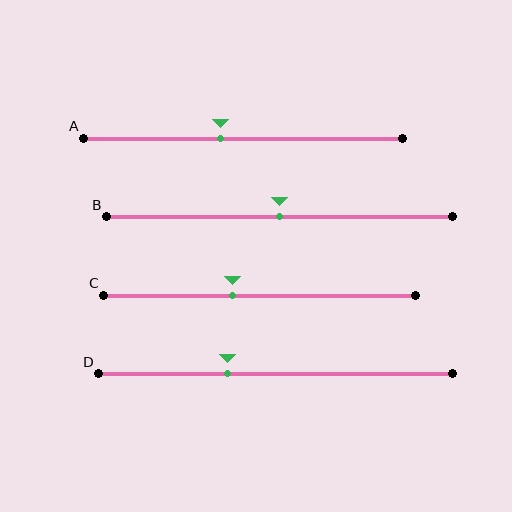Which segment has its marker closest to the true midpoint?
Segment B has its marker closest to the true midpoint.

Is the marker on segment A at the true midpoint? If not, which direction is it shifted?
No, the marker on segment A is shifted to the left by about 7% of the segment length.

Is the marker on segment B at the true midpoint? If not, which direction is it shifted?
Yes, the marker on segment B is at the true midpoint.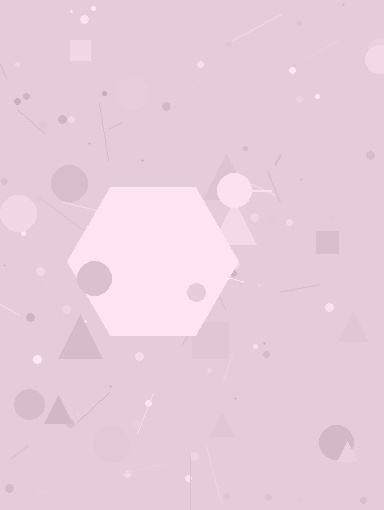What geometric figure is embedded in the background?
A hexagon is embedded in the background.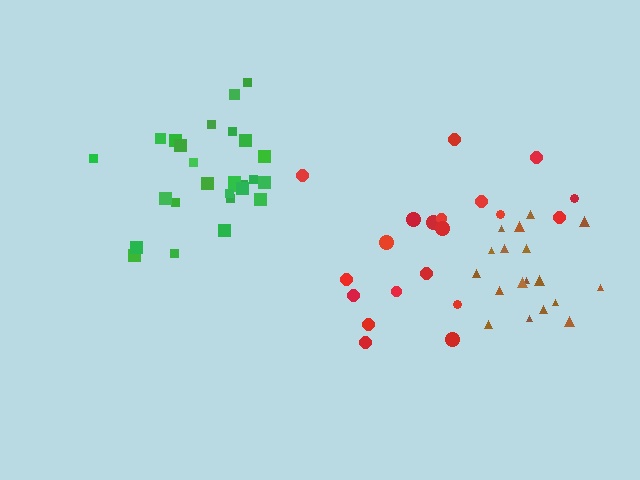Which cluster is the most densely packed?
Brown.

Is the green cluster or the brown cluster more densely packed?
Brown.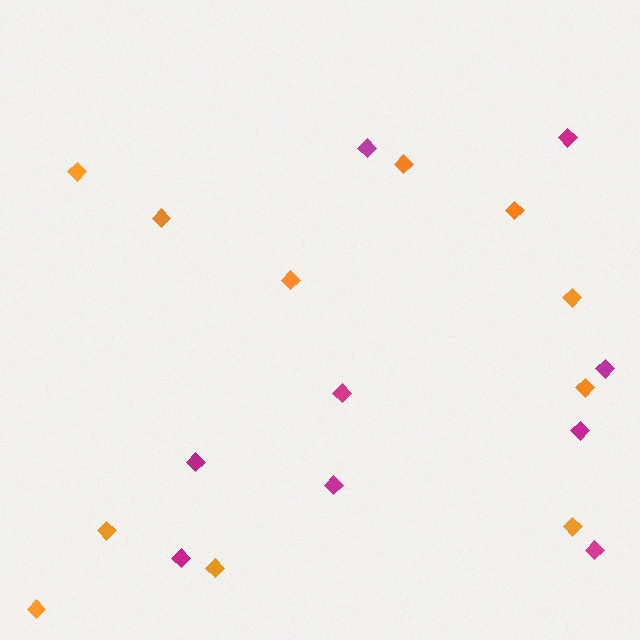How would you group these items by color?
There are 2 groups: one group of orange diamonds (11) and one group of magenta diamonds (9).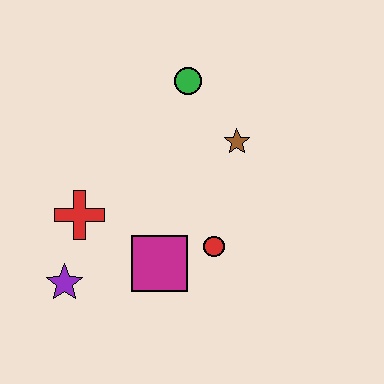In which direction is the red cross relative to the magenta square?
The red cross is to the left of the magenta square.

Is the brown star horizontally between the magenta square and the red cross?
No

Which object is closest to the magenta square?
The red circle is closest to the magenta square.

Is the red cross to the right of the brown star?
No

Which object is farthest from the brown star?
The purple star is farthest from the brown star.